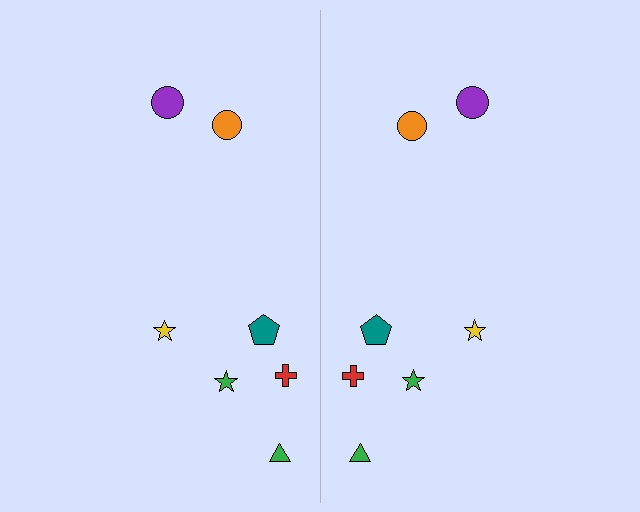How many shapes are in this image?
There are 14 shapes in this image.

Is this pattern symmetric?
Yes, this pattern has bilateral (reflection) symmetry.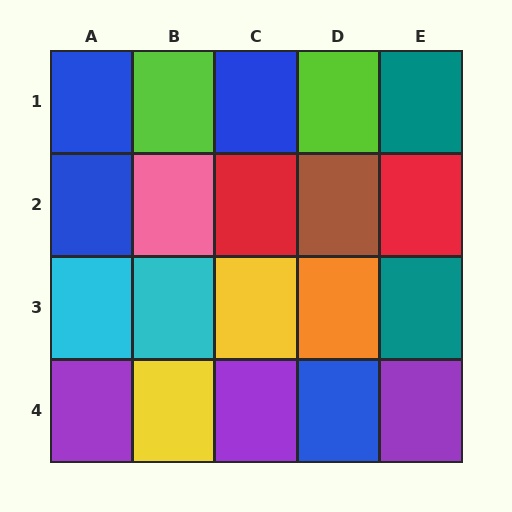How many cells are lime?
2 cells are lime.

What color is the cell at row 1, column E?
Teal.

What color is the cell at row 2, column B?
Pink.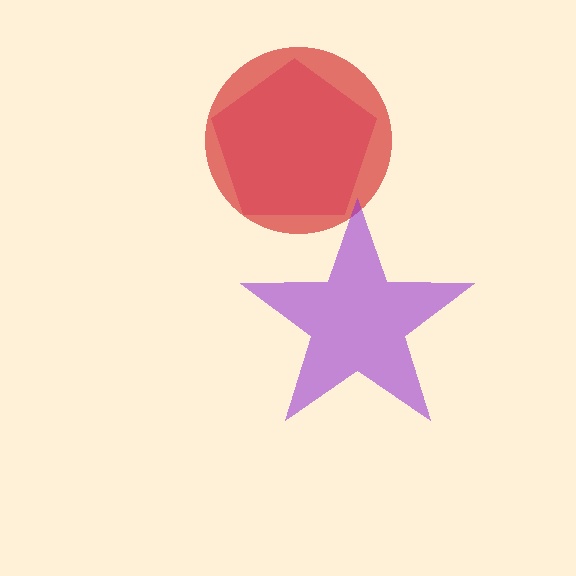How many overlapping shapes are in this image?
There are 3 overlapping shapes in the image.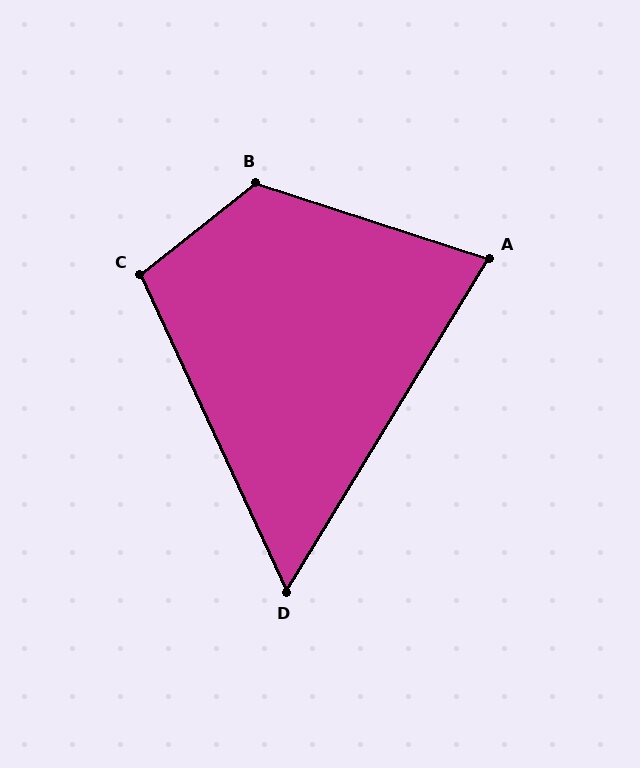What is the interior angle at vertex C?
Approximately 103 degrees (obtuse).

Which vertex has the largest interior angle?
B, at approximately 124 degrees.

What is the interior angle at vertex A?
Approximately 77 degrees (acute).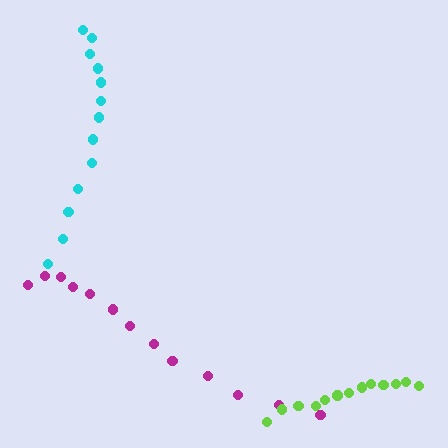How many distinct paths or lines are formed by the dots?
There are 3 distinct paths.